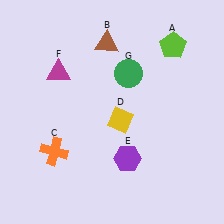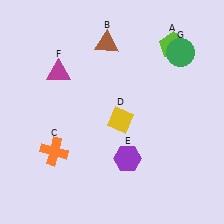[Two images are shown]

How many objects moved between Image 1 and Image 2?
1 object moved between the two images.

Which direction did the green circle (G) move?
The green circle (G) moved right.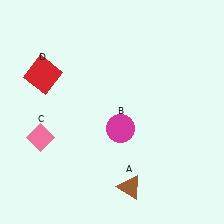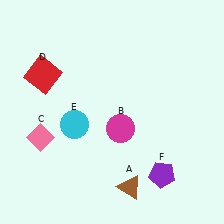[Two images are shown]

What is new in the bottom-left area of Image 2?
A cyan circle (E) was added in the bottom-left area of Image 2.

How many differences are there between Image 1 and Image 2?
There are 2 differences between the two images.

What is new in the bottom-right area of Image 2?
A purple pentagon (F) was added in the bottom-right area of Image 2.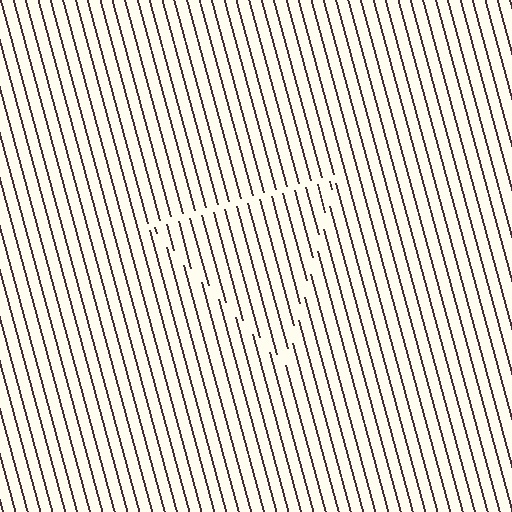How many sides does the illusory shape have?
3 sides — the line-ends trace a triangle.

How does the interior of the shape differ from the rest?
The interior of the shape contains the same grating, shifted by half a period — the contour is defined by the phase discontinuity where line-ends from the inner and outer gratings abut.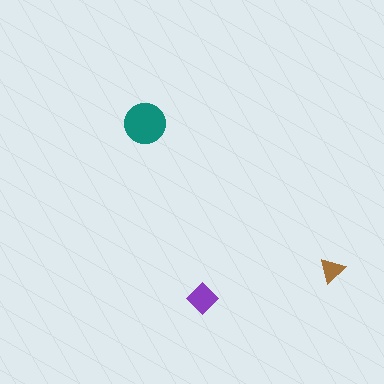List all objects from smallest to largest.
The brown triangle, the purple diamond, the teal circle.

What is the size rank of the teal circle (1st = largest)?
1st.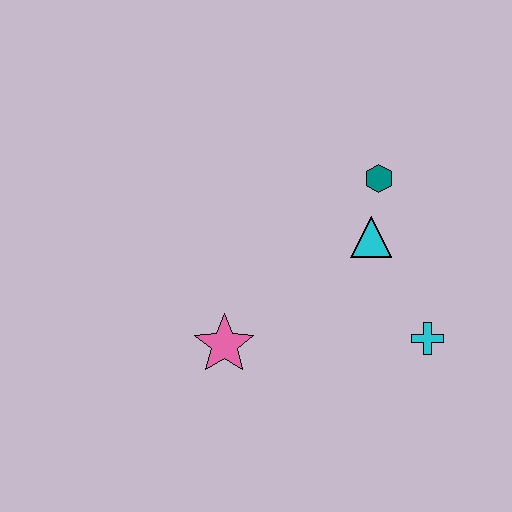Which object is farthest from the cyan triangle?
The pink star is farthest from the cyan triangle.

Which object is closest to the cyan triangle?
The teal hexagon is closest to the cyan triangle.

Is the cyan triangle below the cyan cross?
No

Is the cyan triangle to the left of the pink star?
No